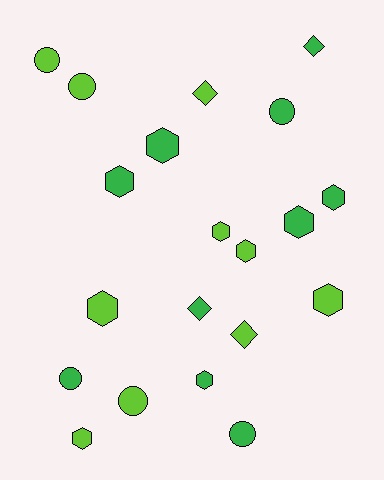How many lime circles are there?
There are 3 lime circles.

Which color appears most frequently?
Lime, with 10 objects.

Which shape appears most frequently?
Hexagon, with 10 objects.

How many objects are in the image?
There are 20 objects.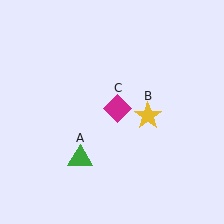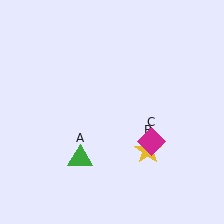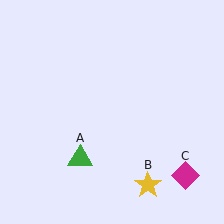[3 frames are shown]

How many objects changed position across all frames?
2 objects changed position: yellow star (object B), magenta diamond (object C).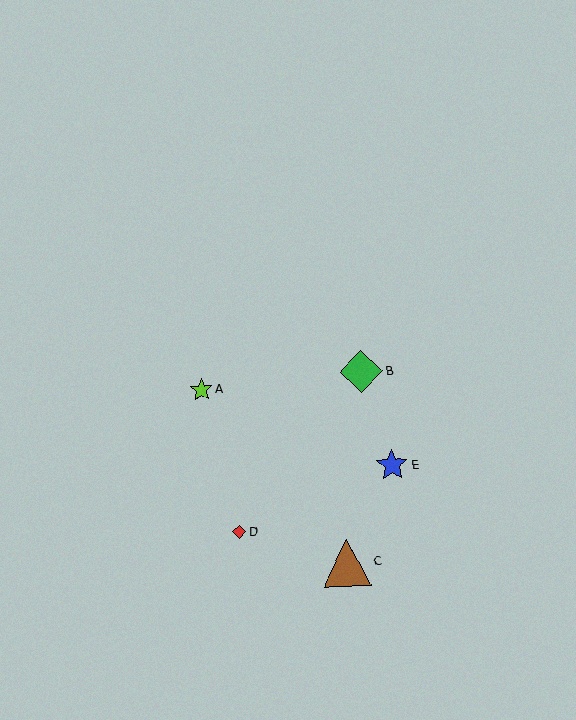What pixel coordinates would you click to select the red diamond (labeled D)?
Click at (239, 532) to select the red diamond D.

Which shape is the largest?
The brown triangle (labeled C) is the largest.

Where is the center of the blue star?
The center of the blue star is at (392, 465).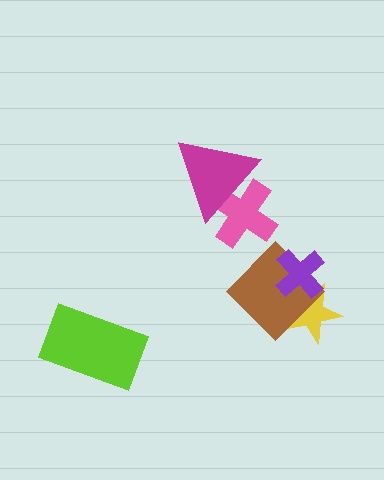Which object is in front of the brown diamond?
The purple cross is in front of the brown diamond.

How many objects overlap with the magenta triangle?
1 object overlaps with the magenta triangle.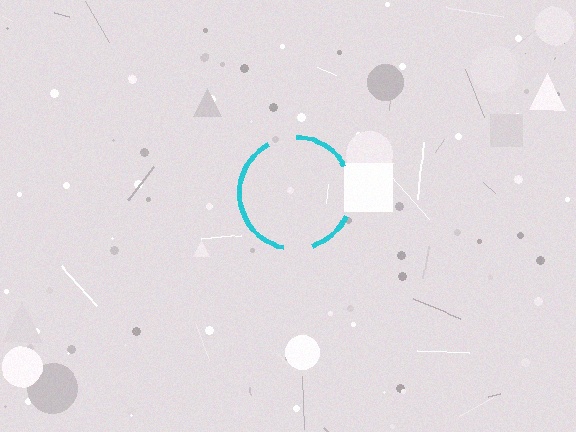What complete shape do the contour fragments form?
The contour fragments form a circle.